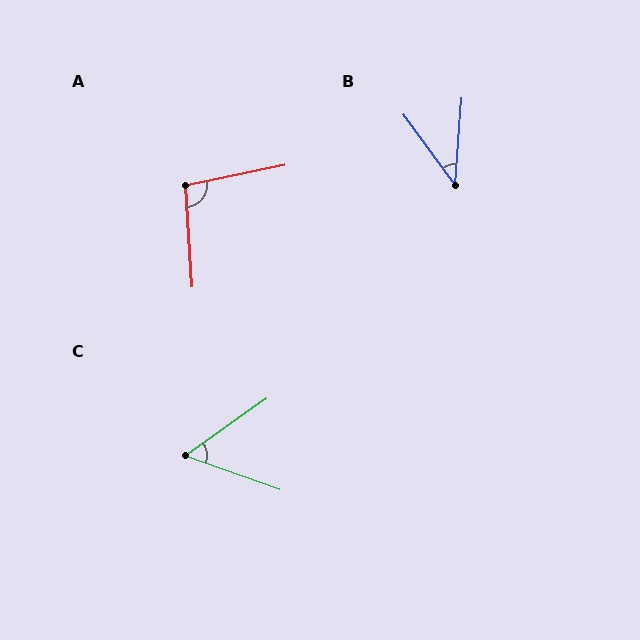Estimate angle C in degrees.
Approximately 55 degrees.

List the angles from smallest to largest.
B (40°), C (55°), A (98°).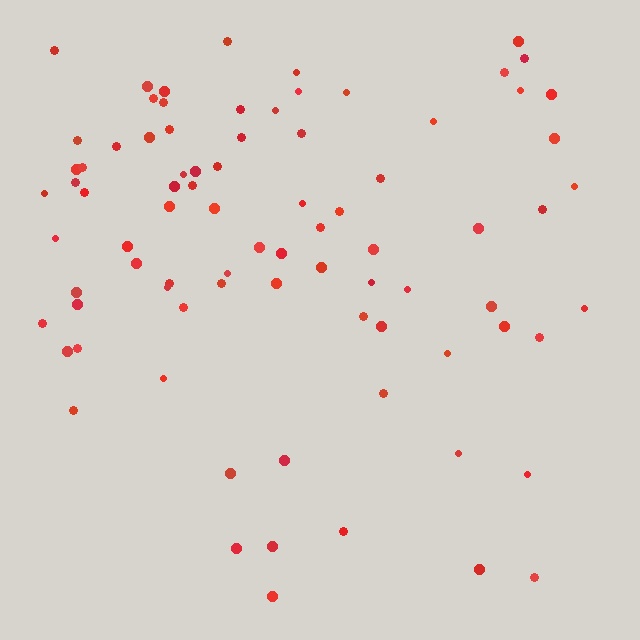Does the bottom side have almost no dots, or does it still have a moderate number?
Still a moderate number, just noticeably fewer than the top.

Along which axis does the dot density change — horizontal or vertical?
Vertical.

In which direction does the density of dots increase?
From bottom to top, with the top side densest.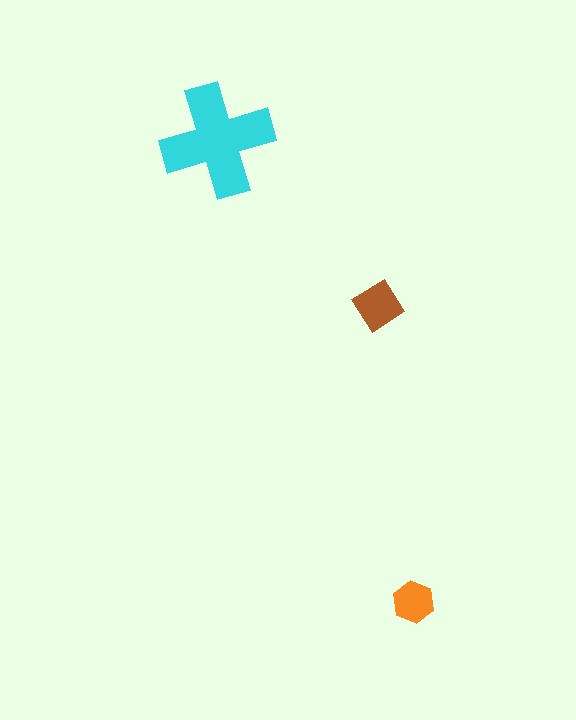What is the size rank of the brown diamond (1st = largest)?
2nd.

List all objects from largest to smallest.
The cyan cross, the brown diamond, the orange hexagon.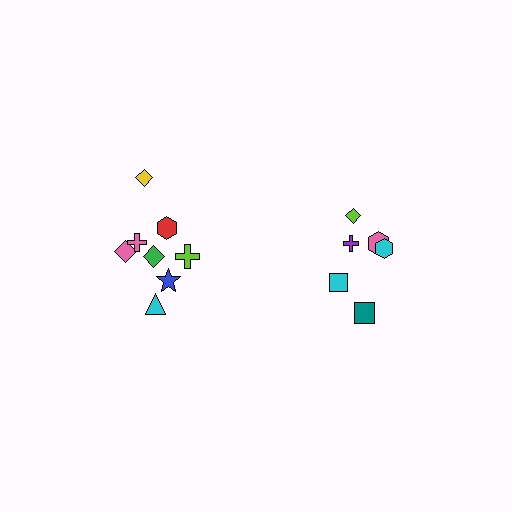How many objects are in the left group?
There are 8 objects.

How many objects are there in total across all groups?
There are 14 objects.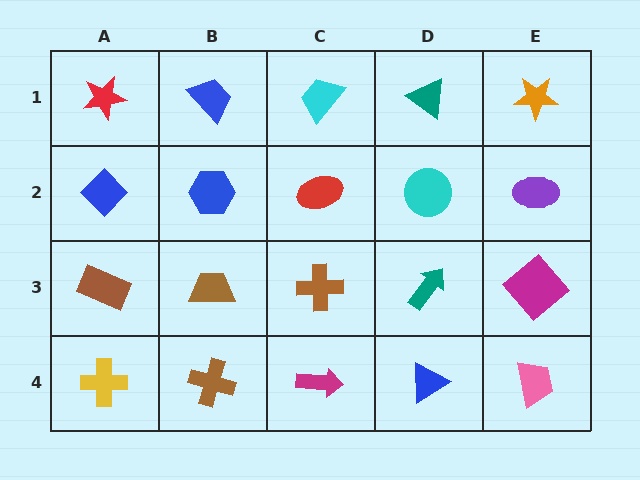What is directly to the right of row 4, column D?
A pink trapezoid.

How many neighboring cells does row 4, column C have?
3.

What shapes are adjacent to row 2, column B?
A blue trapezoid (row 1, column B), a brown trapezoid (row 3, column B), a blue diamond (row 2, column A), a red ellipse (row 2, column C).